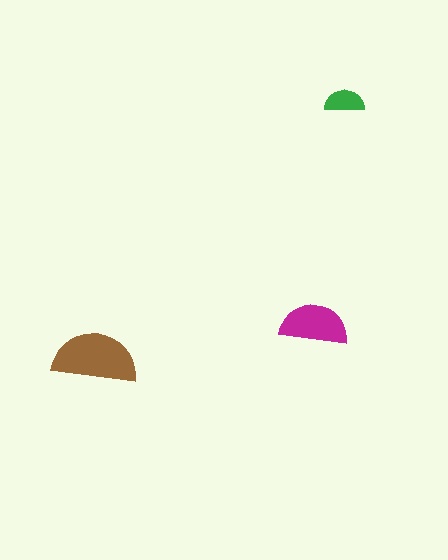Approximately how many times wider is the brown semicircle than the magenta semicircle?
About 1.5 times wider.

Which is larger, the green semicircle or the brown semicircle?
The brown one.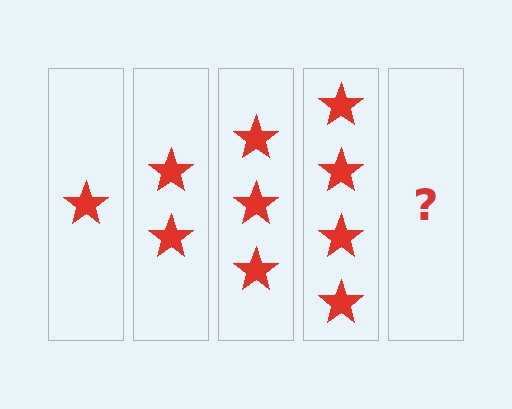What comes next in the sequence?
The next element should be 5 stars.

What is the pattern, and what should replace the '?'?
The pattern is that each step adds one more star. The '?' should be 5 stars.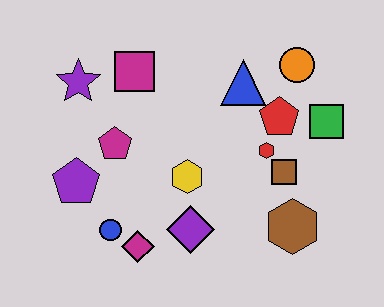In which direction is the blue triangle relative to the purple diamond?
The blue triangle is above the purple diamond.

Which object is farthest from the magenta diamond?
The orange circle is farthest from the magenta diamond.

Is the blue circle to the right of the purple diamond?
No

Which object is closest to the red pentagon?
The red hexagon is closest to the red pentagon.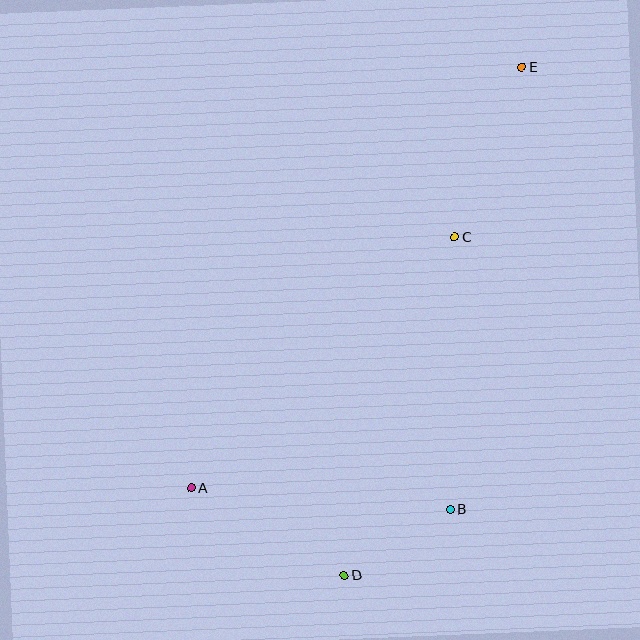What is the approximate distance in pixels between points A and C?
The distance between A and C is approximately 364 pixels.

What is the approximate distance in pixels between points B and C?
The distance between B and C is approximately 272 pixels.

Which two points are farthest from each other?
Points D and E are farthest from each other.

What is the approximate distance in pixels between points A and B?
The distance between A and B is approximately 260 pixels.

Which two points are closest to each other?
Points B and D are closest to each other.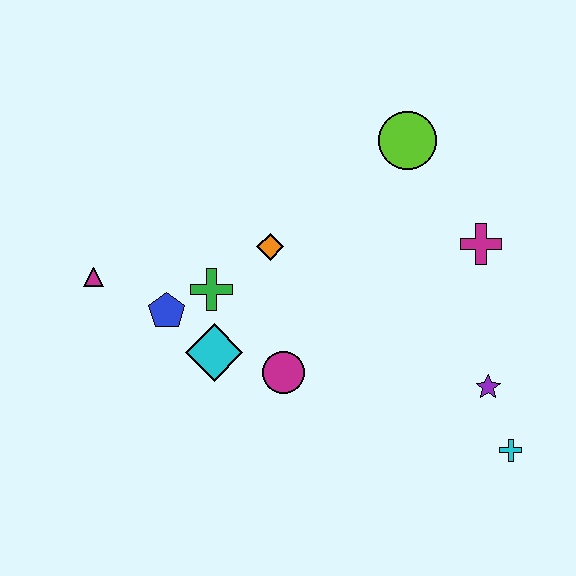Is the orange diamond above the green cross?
Yes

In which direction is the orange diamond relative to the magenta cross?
The orange diamond is to the left of the magenta cross.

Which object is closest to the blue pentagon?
The green cross is closest to the blue pentagon.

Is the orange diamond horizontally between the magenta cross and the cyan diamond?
Yes